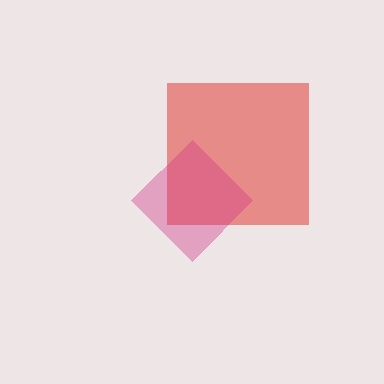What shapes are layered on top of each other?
The layered shapes are: a red square, a magenta diamond.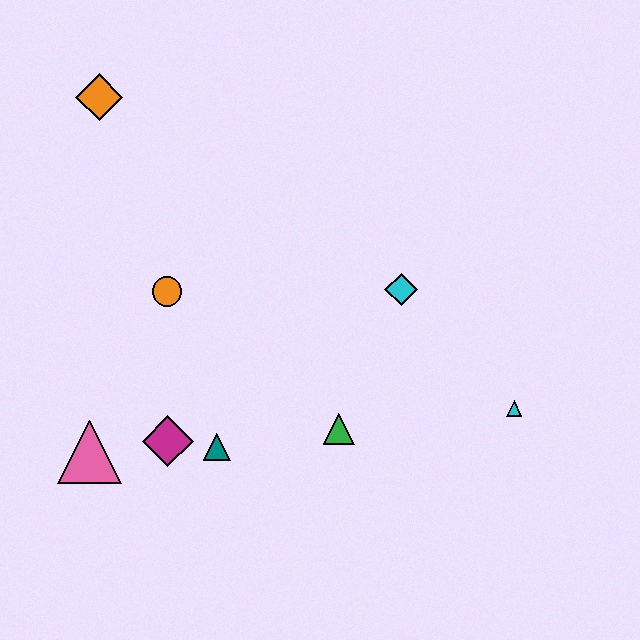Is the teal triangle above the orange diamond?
No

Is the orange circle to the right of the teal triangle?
No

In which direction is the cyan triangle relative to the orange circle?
The cyan triangle is to the right of the orange circle.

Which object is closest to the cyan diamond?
The green triangle is closest to the cyan diamond.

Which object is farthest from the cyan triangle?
The orange diamond is farthest from the cyan triangle.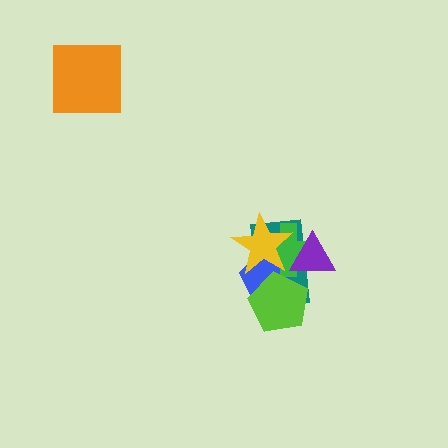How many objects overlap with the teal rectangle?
5 objects overlap with the teal rectangle.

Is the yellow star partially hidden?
Yes, it is partially covered by another shape.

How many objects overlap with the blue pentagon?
4 objects overlap with the blue pentagon.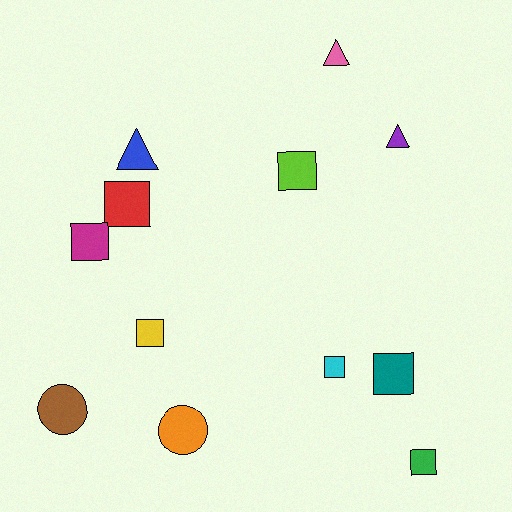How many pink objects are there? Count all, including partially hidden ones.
There is 1 pink object.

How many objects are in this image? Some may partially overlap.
There are 12 objects.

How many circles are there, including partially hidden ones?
There are 2 circles.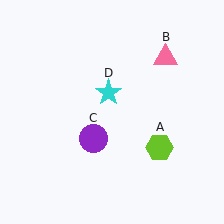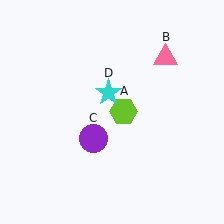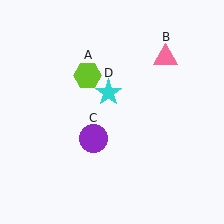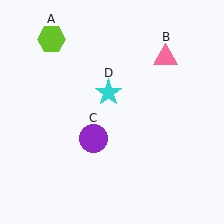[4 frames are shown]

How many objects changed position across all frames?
1 object changed position: lime hexagon (object A).